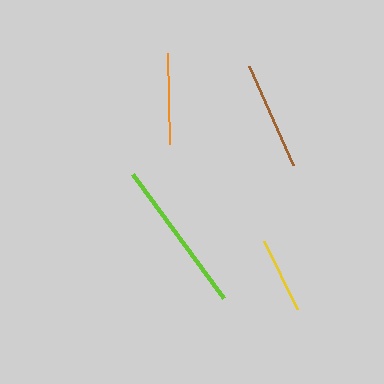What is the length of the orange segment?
The orange segment is approximately 91 pixels long.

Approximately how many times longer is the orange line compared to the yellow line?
The orange line is approximately 1.2 times the length of the yellow line.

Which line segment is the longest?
The lime line is the longest at approximately 154 pixels.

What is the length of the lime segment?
The lime segment is approximately 154 pixels long.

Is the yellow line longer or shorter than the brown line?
The brown line is longer than the yellow line.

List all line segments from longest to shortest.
From longest to shortest: lime, brown, orange, yellow.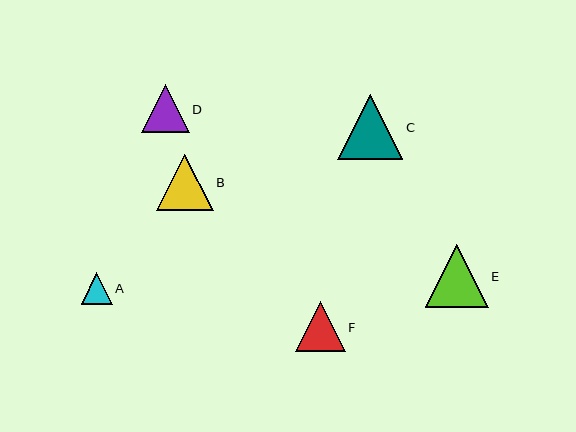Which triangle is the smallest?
Triangle A is the smallest with a size of approximately 31 pixels.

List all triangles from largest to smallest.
From largest to smallest: C, E, B, F, D, A.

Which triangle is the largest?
Triangle C is the largest with a size of approximately 65 pixels.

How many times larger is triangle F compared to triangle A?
Triangle F is approximately 1.6 times the size of triangle A.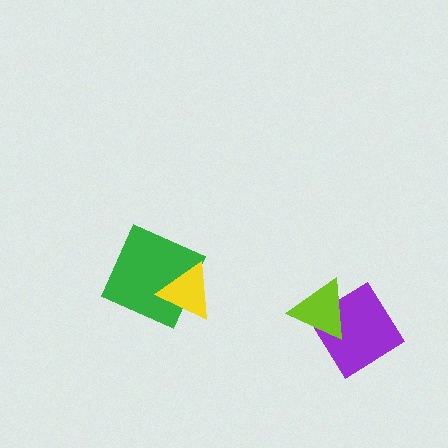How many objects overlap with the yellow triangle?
1 object overlaps with the yellow triangle.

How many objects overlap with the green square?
1 object overlaps with the green square.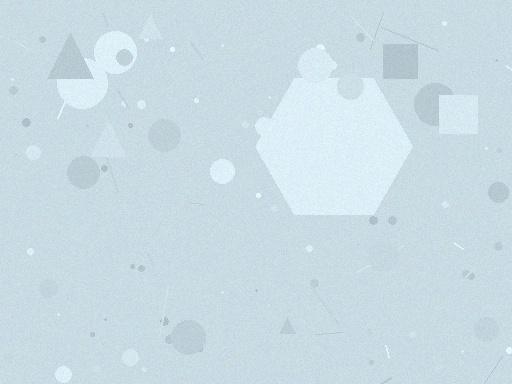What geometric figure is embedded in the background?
A hexagon is embedded in the background.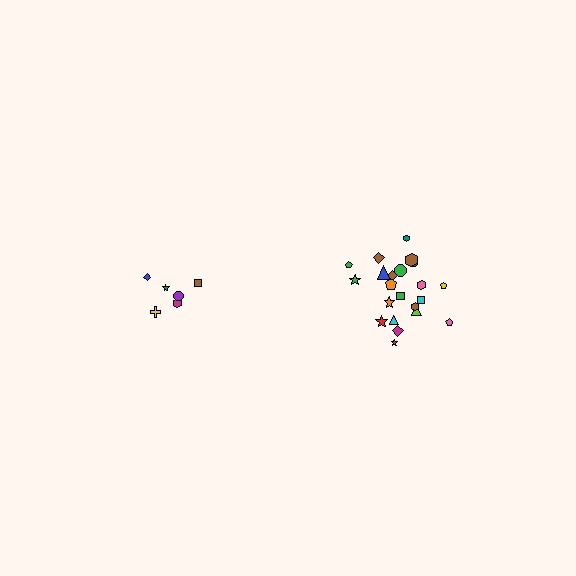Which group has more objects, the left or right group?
The right group.